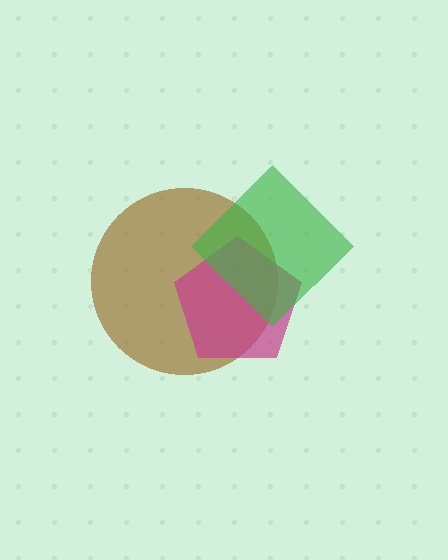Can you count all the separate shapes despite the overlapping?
Yes, there are 3 separate shapes.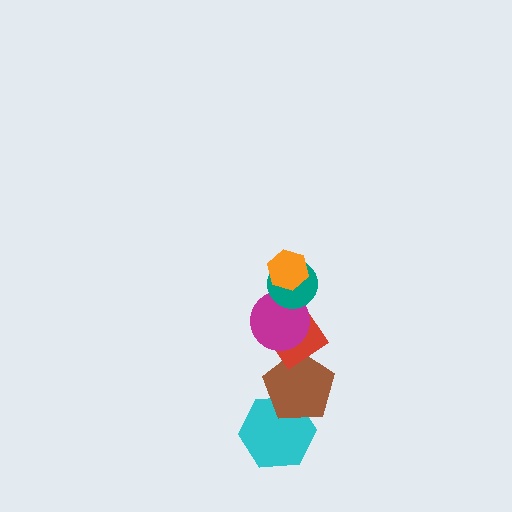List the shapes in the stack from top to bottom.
From top to bottom: the orange hexagon, the teal circle, the magenta circle, the red diamond, the brown pentagon, the cyan hexagon.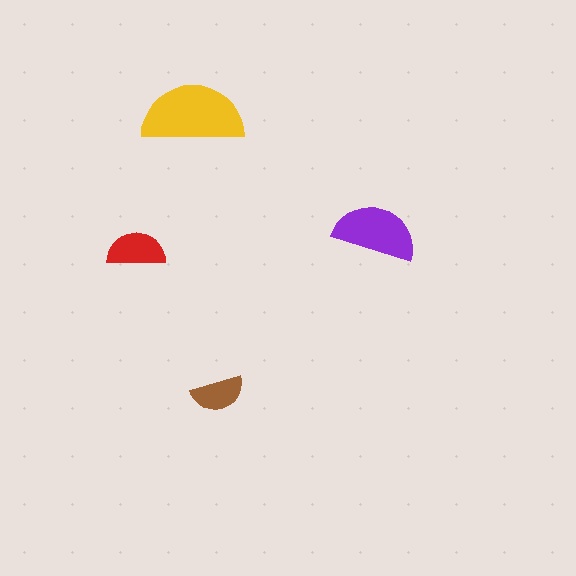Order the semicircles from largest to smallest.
the yellow one, the purple one, the red one, the brown one.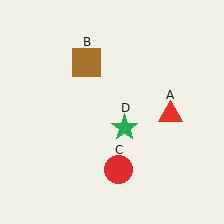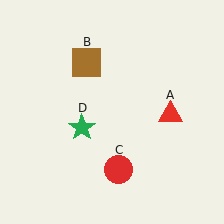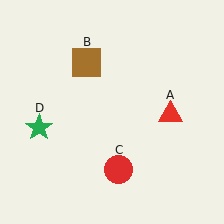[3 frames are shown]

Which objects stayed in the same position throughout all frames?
Red triangle (object A) and brown square (object B) and red circle (object C) remained stationary.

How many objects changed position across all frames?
1 object changed position: green star (object D).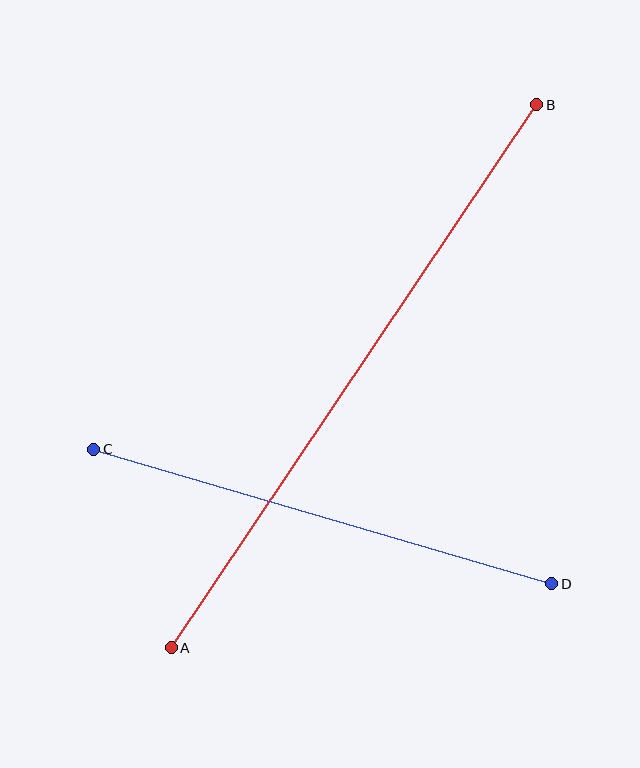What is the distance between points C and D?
The distance is approximately 477 pixels.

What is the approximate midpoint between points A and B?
The midpoint is at approximately (354, 376) pixels.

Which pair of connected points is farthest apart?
Points A and B are farthest apart.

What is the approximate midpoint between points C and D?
The midpoint is at approximately (323, 516) pixels.